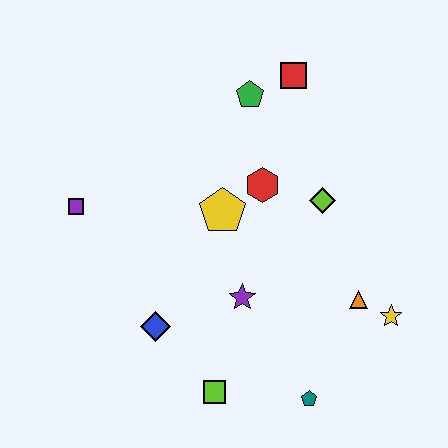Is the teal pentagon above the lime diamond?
No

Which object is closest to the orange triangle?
The yellow star is closest to the orange triangle.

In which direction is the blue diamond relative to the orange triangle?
The blue diamond is to the left of the orange triangle.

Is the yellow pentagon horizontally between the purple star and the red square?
No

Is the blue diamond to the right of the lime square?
No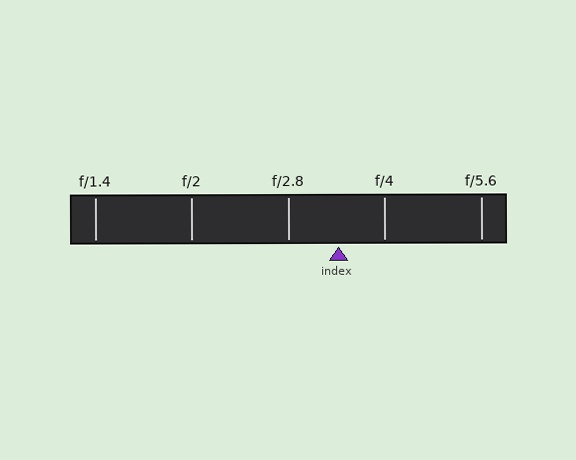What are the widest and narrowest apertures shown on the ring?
The widest aperture shown is f/1.4 and the narrowest is f/5.6.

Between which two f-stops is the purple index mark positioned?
The index mark is between f/2.8 and f/4.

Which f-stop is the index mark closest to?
The index mark is closest to f/4.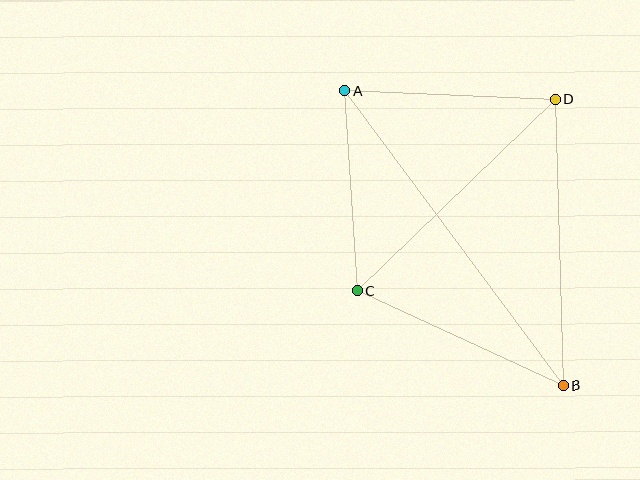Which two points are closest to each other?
Points A and C are closest to each other.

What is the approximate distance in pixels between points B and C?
The distance between B and C is approximately 227 pixels.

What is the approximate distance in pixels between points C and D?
The distance between C and D is approximately 275 pixels.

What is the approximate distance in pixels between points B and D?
The distance between B and D is approximately 287 pixels.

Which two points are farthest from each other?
Points A and B are farthest from each other.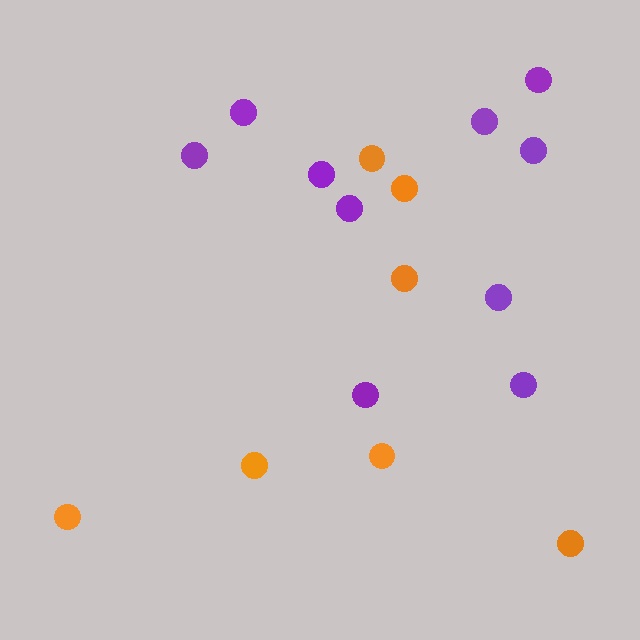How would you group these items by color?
There are 2 groups: one group of purple circles (10) and one group of orange circles (7).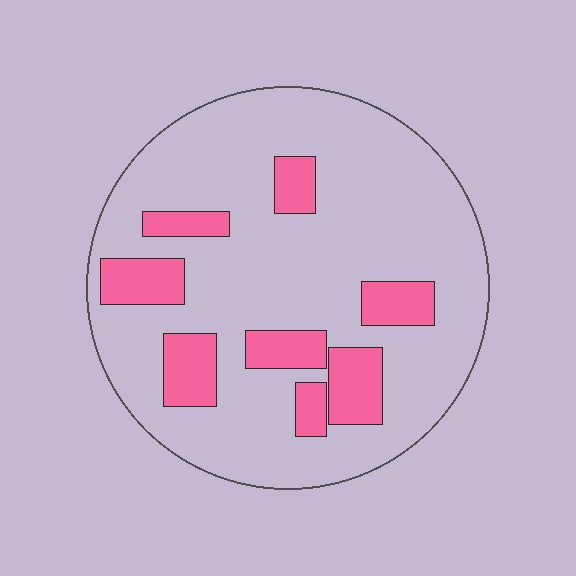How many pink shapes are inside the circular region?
8.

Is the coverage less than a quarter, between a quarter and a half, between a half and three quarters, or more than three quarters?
Less than a quarter.